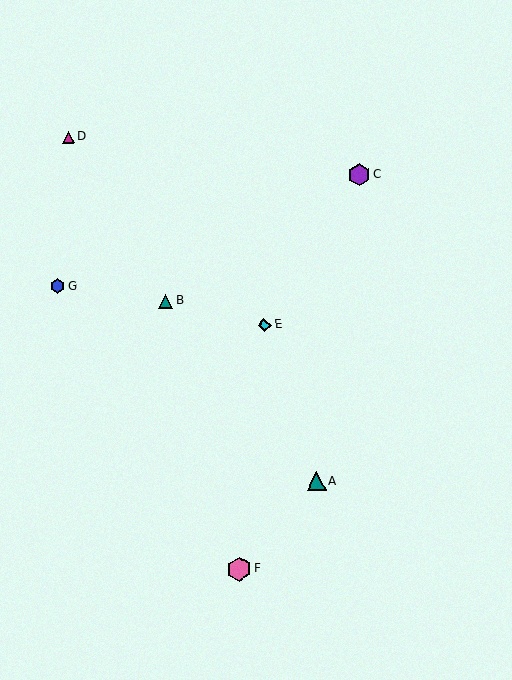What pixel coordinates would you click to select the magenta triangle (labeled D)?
Click at (68, 137) to select the magenta triangle D.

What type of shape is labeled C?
Shape C is a purple hexagon.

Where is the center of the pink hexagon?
The center of the pink hexagon is at (239, 569).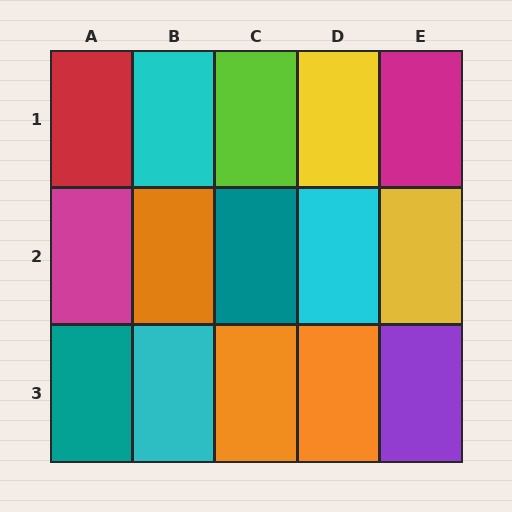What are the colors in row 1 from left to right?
Red, cyan, lime, yellow, magenta.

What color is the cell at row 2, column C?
Teal.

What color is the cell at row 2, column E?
Yellow.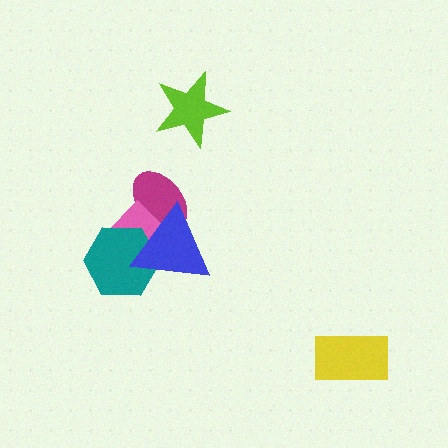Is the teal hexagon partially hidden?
Yes, it is partially covered by another shape.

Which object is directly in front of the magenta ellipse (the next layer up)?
The pink diamond is directly in front of the magenta ellipse.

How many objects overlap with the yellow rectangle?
0 objects overlap with the yellow rectangle.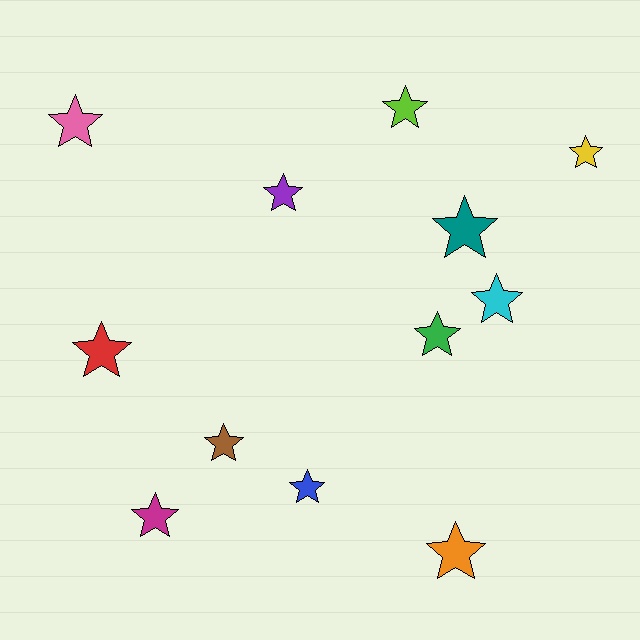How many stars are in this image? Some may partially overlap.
There are 12 stars.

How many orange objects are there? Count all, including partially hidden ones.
There is 1 orange object.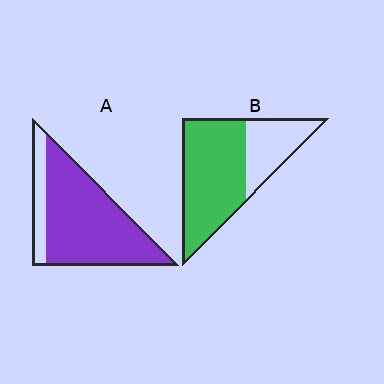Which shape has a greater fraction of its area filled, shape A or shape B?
Shape A.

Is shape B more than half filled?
Yes.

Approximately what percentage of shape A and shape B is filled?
A is approximately 80% and B is approximately 70%.